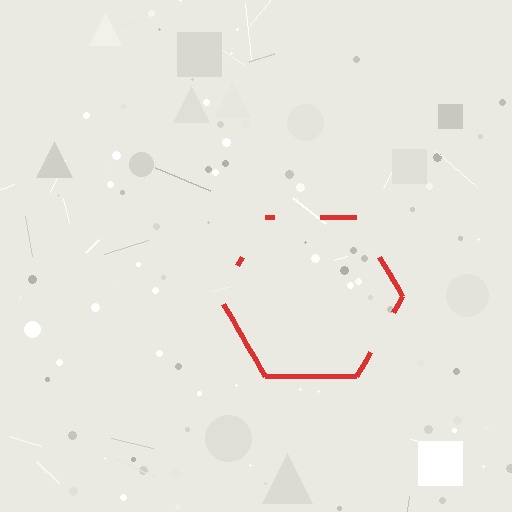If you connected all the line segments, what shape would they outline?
They would outline a hexagon.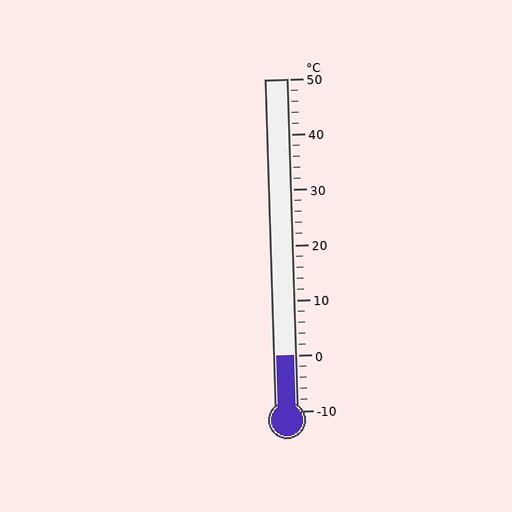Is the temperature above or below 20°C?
The temperature is below 20°C.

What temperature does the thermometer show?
The thermometer shows approximately 0°C.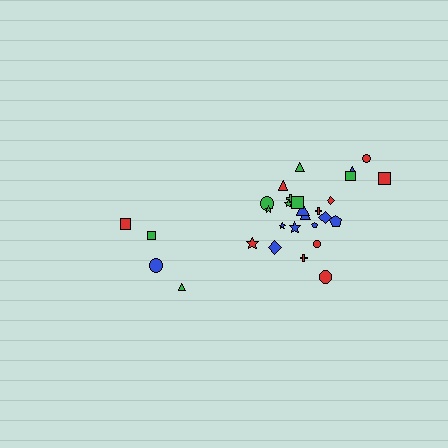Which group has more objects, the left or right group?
The right group.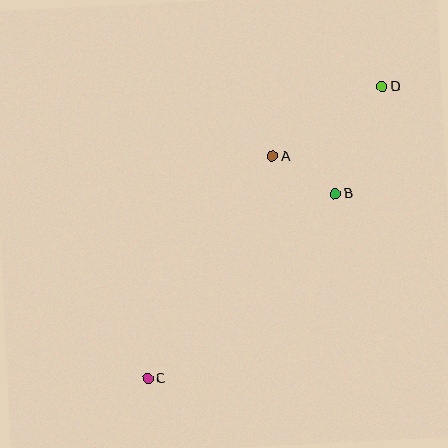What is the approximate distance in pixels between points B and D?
The distance between B and D is approximately 116 pixels.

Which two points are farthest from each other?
Points C and D are farthest from each other.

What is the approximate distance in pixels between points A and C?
The distance between A and C is approximately 255 pixels.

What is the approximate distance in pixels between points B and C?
The distance between B and C is approximately 264 pixels.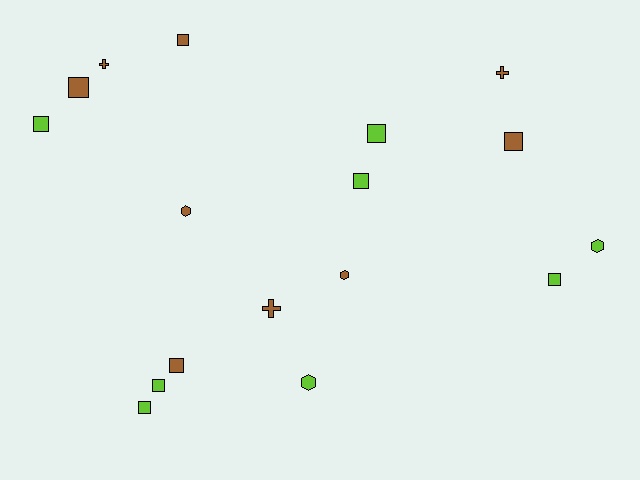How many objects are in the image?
There are 17 objects.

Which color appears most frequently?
Brown, with 9 objects.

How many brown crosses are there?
There are 3 brown crosses.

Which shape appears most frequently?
Square, with 10 objects.